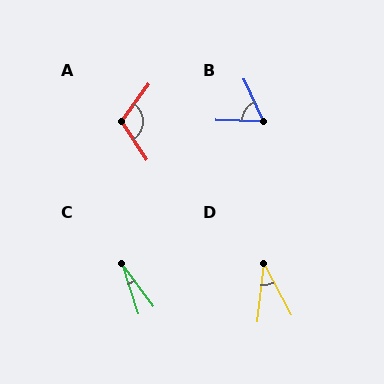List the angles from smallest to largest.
C (19°), D (35°), B (64°), A (110°).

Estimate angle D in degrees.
Approximately 35 degrees.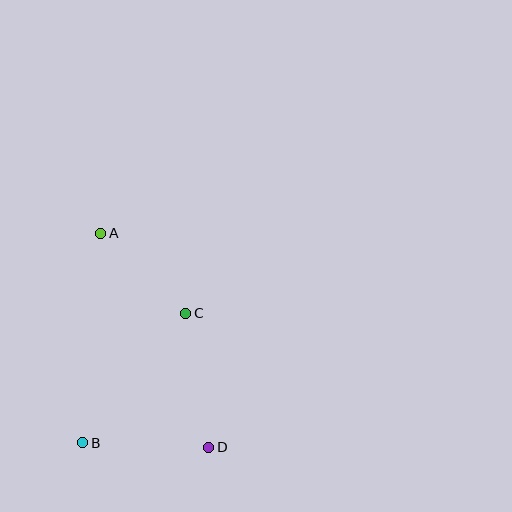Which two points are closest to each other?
Points A and C are closest to each other.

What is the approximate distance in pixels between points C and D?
The distance between C and D is approximately 136 pixels.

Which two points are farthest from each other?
Points A and D are farthest from each other.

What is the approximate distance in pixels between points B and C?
The distance between B and C is approximately 165 pixels.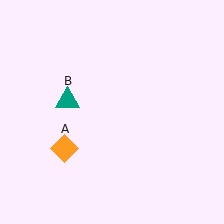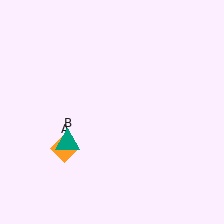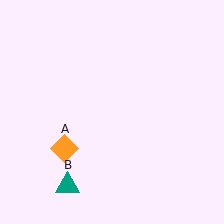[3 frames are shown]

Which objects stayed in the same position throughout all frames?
Orange diamond (object A) remained stationary.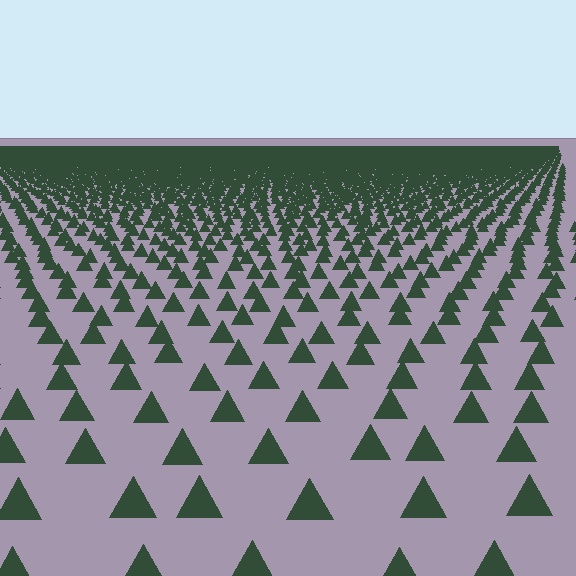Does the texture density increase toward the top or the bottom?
Density increases toward the top.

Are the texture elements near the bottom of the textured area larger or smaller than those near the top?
Larger. Near the bottom, elements are closer to the viewer and appear at a bigger on-screen size.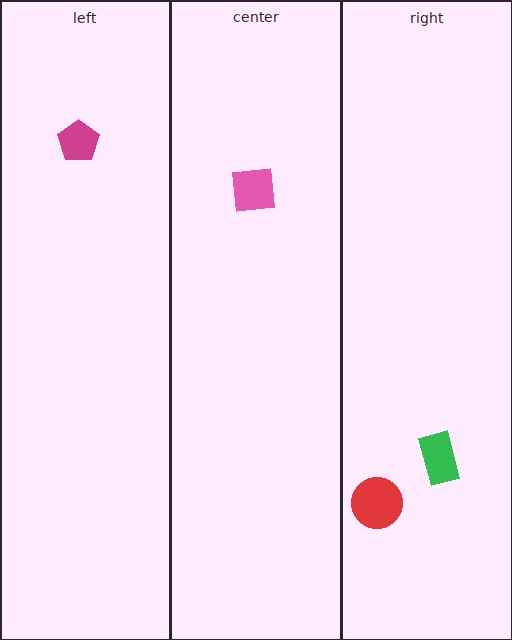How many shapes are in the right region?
2.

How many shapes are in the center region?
1.